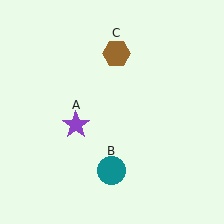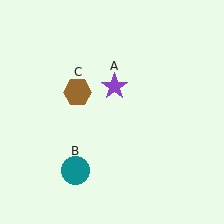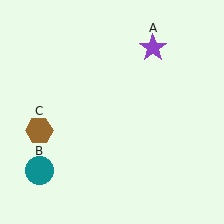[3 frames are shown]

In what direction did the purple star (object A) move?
The purple star (object A) moved up and to the right.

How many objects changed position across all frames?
3 objects changed position: purple star (object A), teal circle (object B), brown hexagon (object C).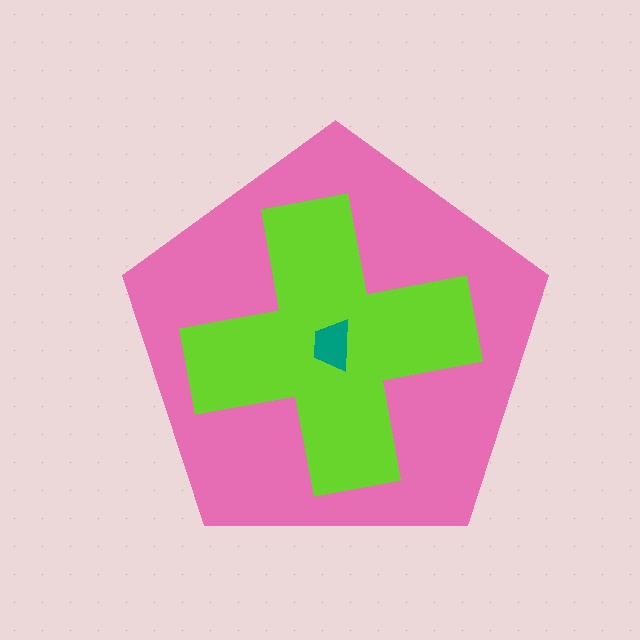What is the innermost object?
The teal trapezoid.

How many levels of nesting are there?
3.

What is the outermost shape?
The pink pentagon.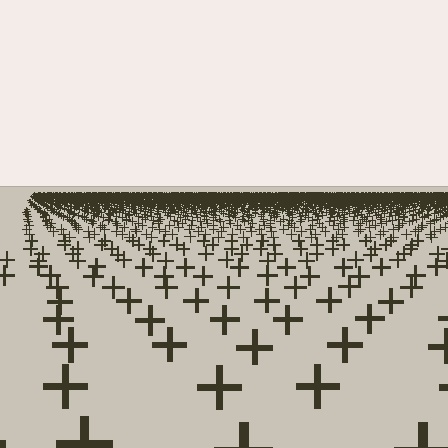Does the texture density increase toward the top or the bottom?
Density increases toward the top.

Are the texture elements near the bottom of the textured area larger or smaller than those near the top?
Larger. Near the bottom, elements are closer to the viewer and appear at a bigger on-screen size.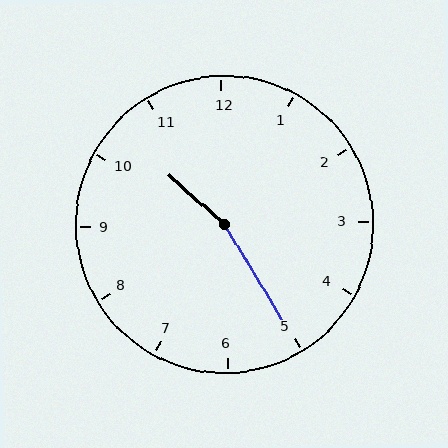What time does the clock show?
10:25.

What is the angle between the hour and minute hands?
Approximately 162 degrees.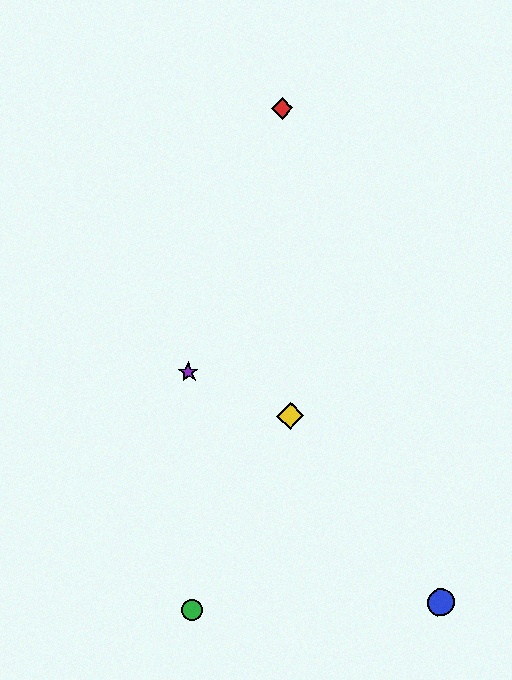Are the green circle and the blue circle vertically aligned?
No, the green circle is at x≈192 and the blue circle is at x≈441.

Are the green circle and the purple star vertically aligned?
Yes, both are at x≈192.